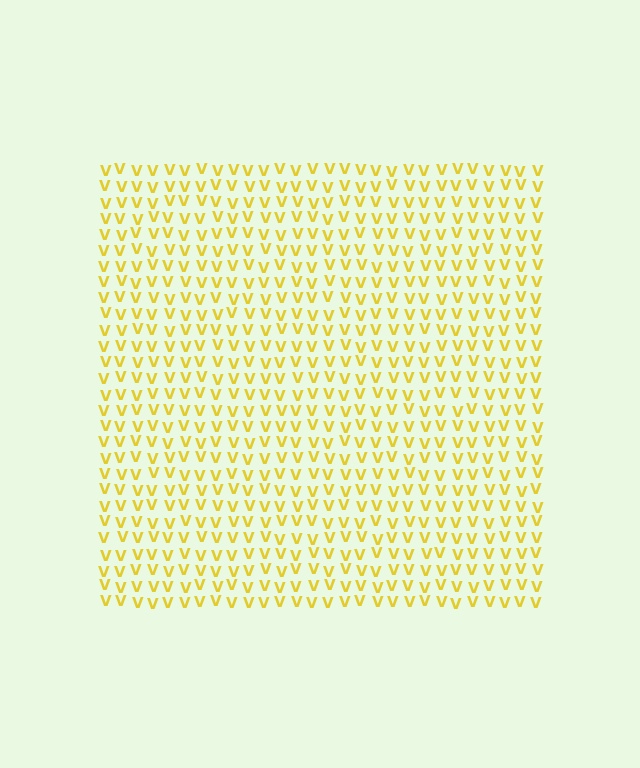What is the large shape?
The large shape is a square.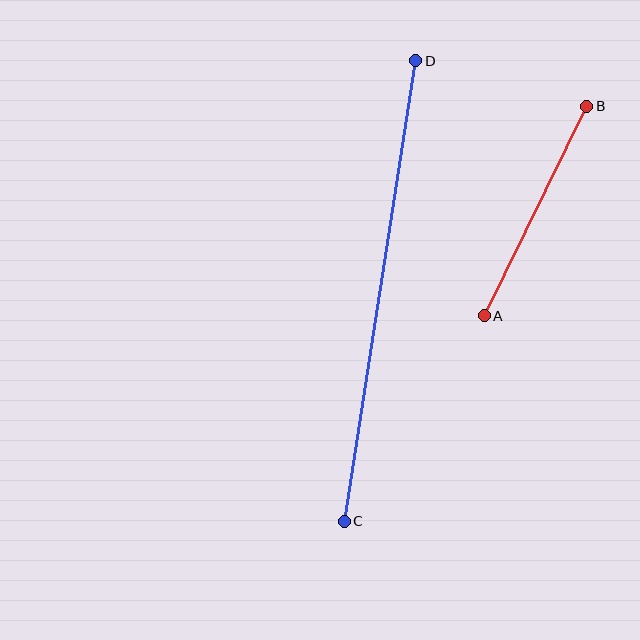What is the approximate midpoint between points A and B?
The midpoint is at approximately (535, 211) pixels.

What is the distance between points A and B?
The distance is approximately 233 pixels.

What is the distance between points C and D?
The distance is approximately 466 pixels.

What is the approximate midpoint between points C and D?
The midpoint is at approximately (380, 291) pixels.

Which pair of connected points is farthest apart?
Points C and D are farthest apart.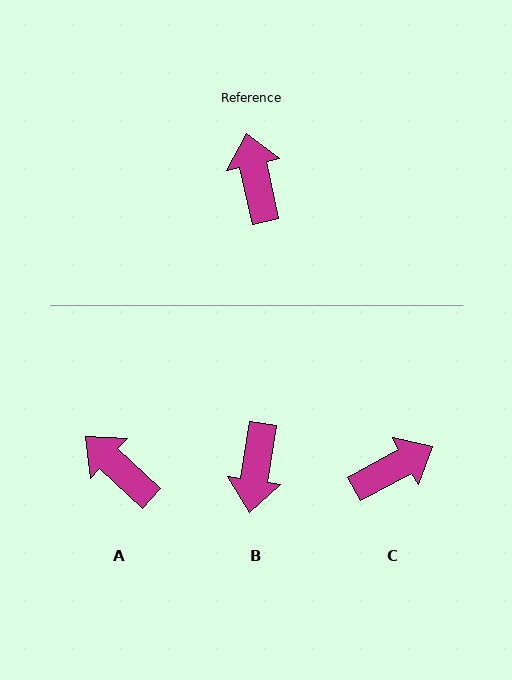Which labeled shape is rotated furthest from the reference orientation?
B, about 159 degrees away.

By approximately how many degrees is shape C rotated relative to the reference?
Approximately 74 degrees clockwise.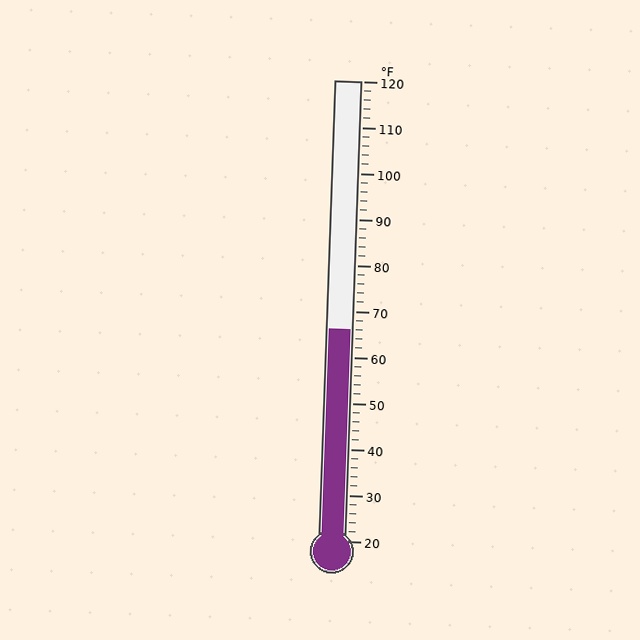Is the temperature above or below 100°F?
The temperature is below 100°F.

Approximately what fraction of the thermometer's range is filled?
The thermometer is filled to approximately 45% of its range.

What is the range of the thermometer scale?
The thermometer scale ranges from 20°F to 120°F.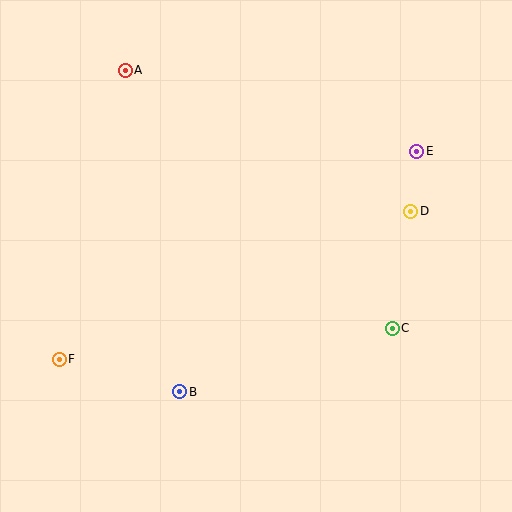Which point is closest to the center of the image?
Point C at (392, 328) is closest to the center.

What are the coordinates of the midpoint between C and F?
The midpoint between C and F is at (226, 344).